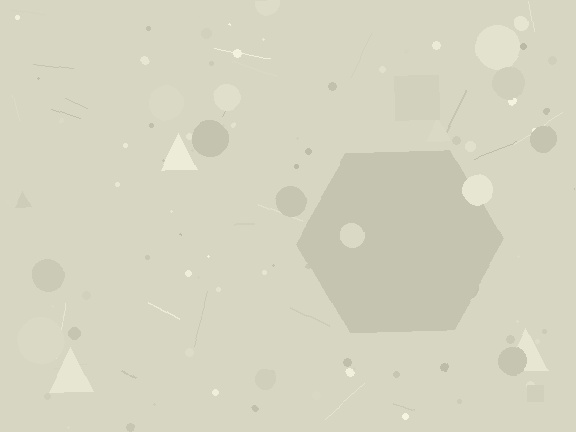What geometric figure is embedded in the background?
A hexagon is embedded in the background.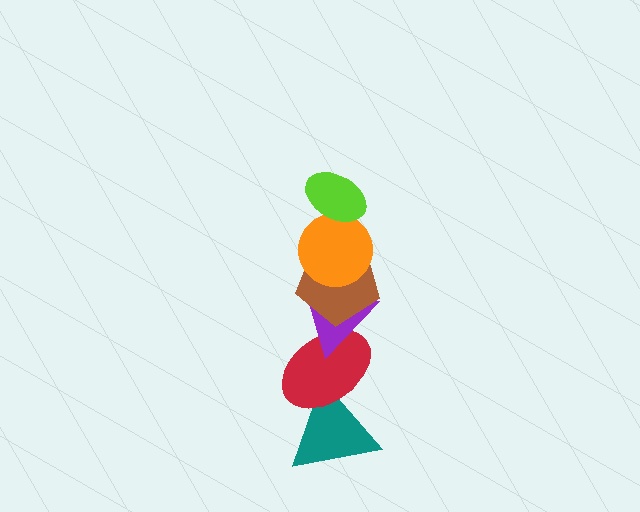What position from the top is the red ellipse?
The red ellipse is 5th from the top.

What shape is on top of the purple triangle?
The brown pentagon is on top of the purple triangle.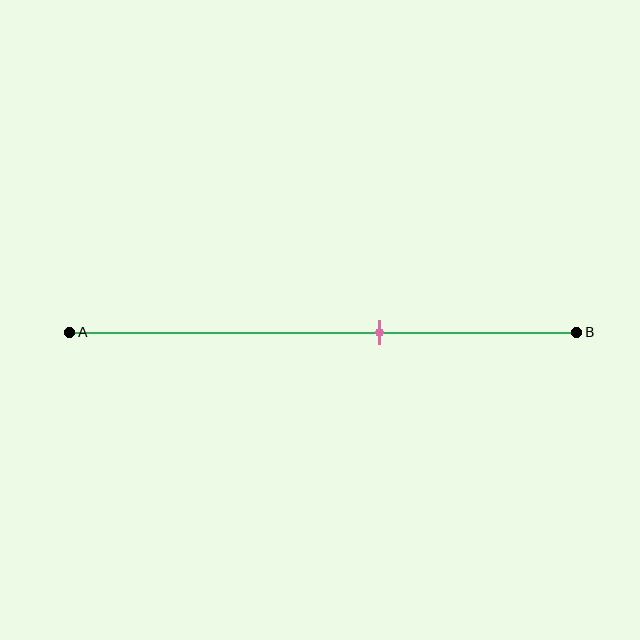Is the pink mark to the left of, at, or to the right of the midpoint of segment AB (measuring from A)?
The pink mark is to the right of the midpoint of segment AB.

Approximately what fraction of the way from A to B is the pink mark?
The pink mark is approximately 60% of the way from A to B.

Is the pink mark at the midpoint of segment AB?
No, the mark is at about 60% from A, not at the 50% midpoint.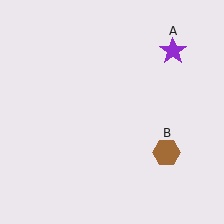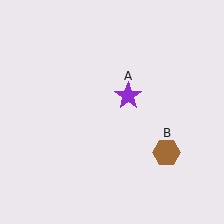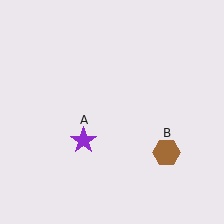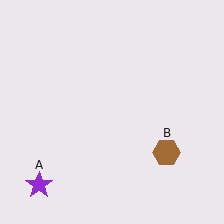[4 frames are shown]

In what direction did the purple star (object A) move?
The purple star (object A) moved down and to the left.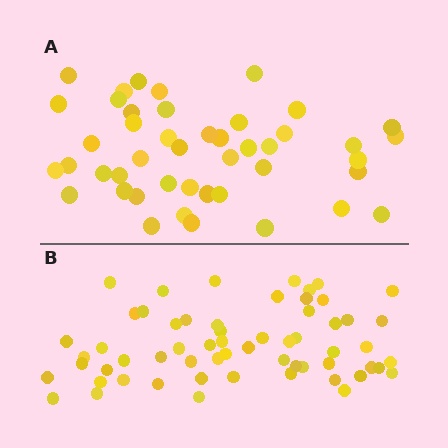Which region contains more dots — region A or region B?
Region B (the bottom region) has more dots.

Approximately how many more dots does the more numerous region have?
Region B has approximately 15 more dots than region A.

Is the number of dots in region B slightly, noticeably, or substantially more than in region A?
Region B has noticeably more, but not dramatically so. The ratio is roughly 1.3 to 1.